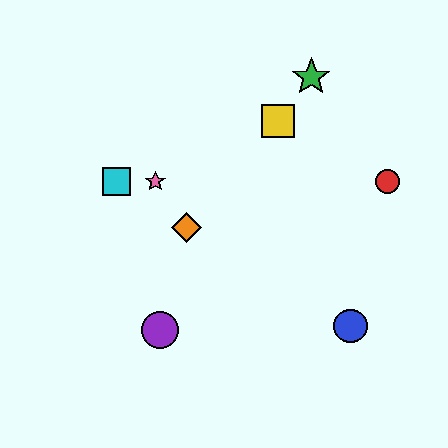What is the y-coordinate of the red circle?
The red circle is at y≈181.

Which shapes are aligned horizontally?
The red circle, the cyan square, the pink star are aligned horizontally.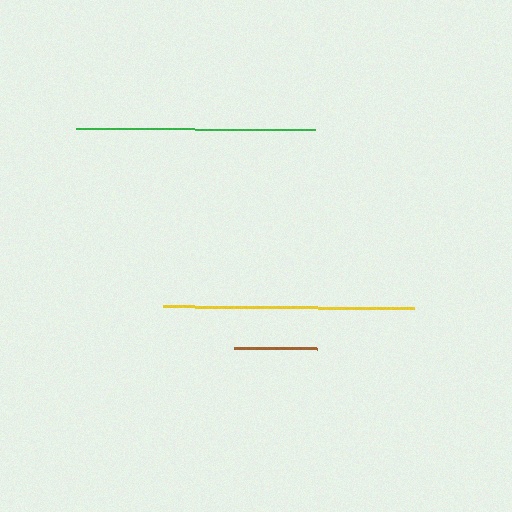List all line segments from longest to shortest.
From longest to shortest: yellow, green, brown.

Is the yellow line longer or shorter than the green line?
The yellow line is longer than the green line.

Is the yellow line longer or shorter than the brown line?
The yellow line is longer than the brown line.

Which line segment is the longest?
The yellow line is the longest at approximately 251 pixels.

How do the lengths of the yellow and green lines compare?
The yellow and green lines are approximately the same length.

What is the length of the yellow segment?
The yellow segment is approximately 251 pixels long.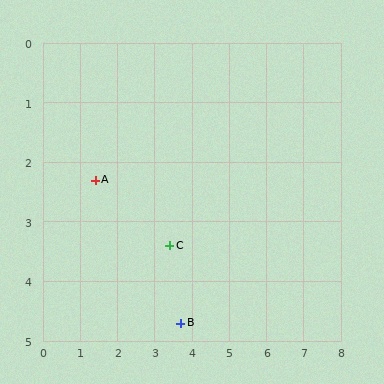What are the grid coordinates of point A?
Point A is at approximately (1.4, 2.3).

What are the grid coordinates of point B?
Point B is at approximately (3.7, 4.7).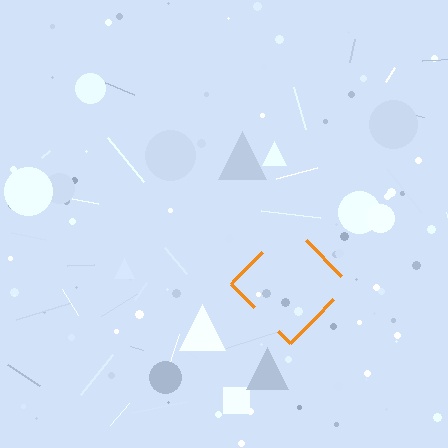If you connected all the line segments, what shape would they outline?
They would outline a diamond.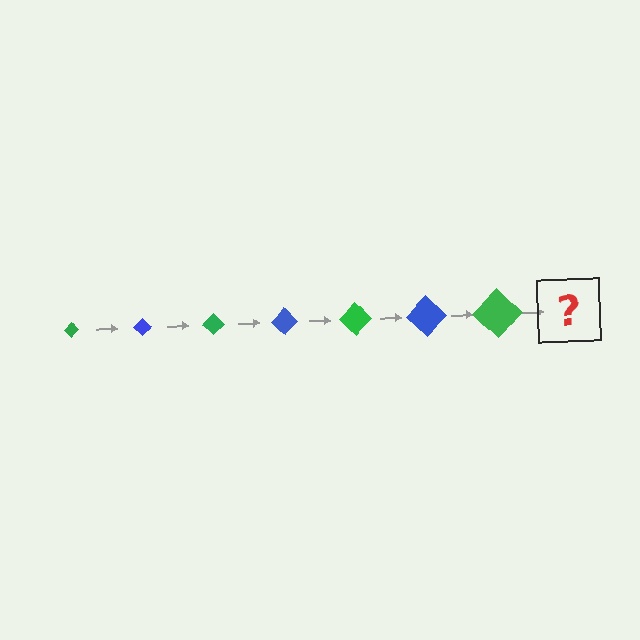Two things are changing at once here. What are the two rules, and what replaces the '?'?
The two rules are that the diamond grows larger each step and the color cycles through green and blue. The '?' should be a blue diamond, larger than the previous one.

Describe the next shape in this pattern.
It should be a blue diamond, larger than the previous one.